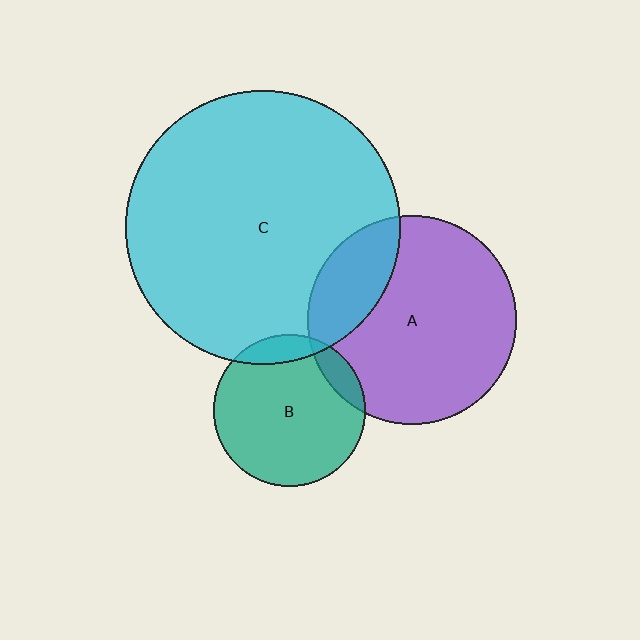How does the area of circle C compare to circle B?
Approximately 3.2 times.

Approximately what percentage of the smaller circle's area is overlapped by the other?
Approximately 20%.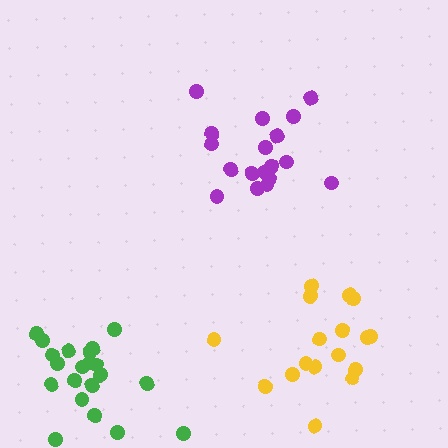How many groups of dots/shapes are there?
There are 3 groups.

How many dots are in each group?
Group 1: 18 dots, Group 2: 18 dots, Group 3: 21 dots (57 total).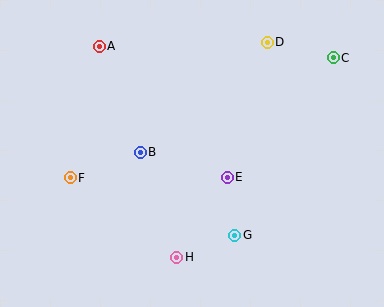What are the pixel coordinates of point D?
Point D is at (267, 42).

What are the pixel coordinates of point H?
Point H is at (177, 257).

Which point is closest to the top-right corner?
Point C is closest to the top-right corner.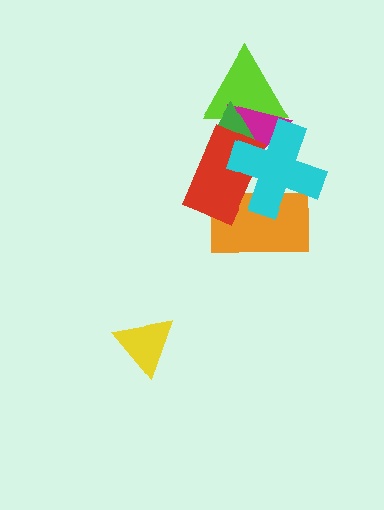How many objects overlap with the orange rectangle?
2 objects overlap with the orange rectangle.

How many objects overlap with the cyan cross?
5 objects overlap with the cyan cross.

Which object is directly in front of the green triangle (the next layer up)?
The red rectangle is directly in front of the green triangle.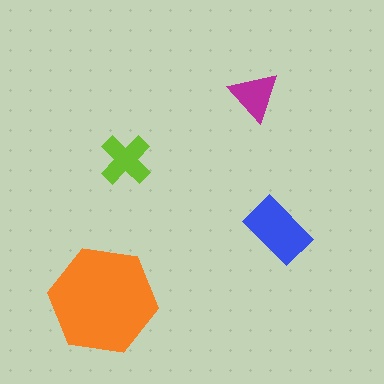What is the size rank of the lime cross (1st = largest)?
3rd.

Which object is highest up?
The magenta triangle is topmost.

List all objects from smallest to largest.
The magenta triangle, the lime cross, the blue rectangle, the orange hexagon.